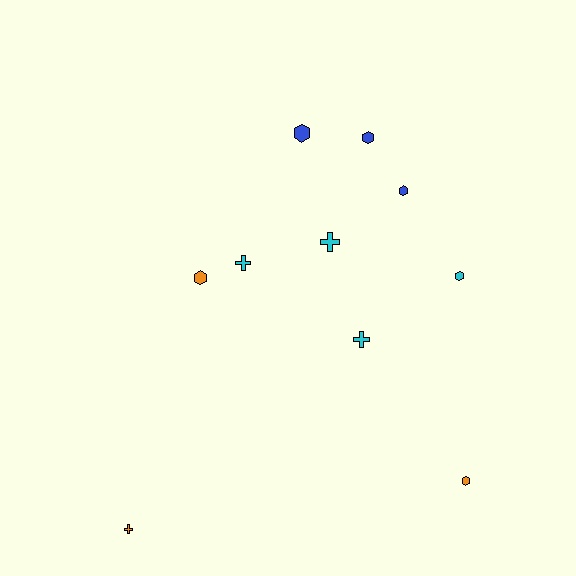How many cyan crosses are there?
There are 3 cyan crosses.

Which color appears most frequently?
Cyan, with 4 objects.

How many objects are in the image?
There are 10 objects.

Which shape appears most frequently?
Hexagon, with 6 objects.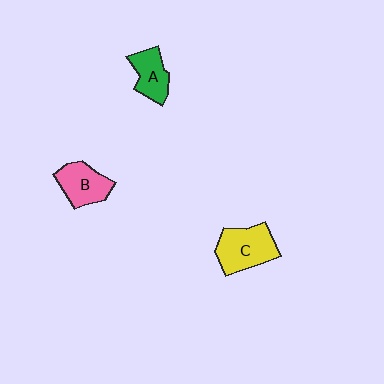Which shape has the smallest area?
Shape A (green).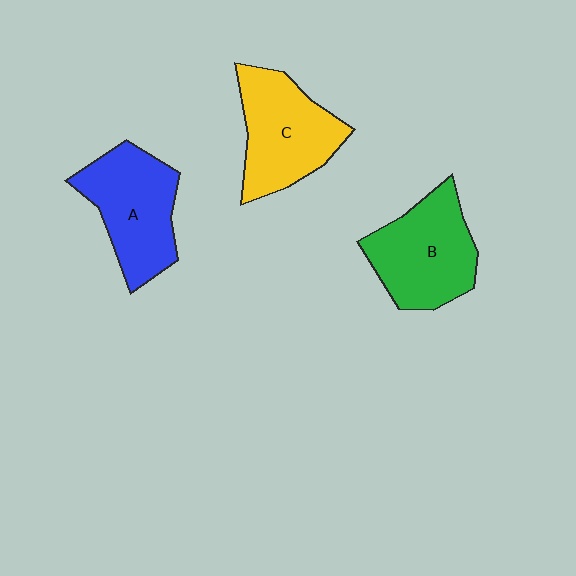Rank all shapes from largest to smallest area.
From largest to smallest: B (green), C (yellow), A (blue).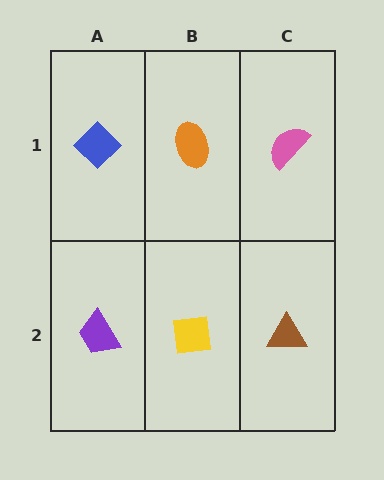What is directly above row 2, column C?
A pink semicircle.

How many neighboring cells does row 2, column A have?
2.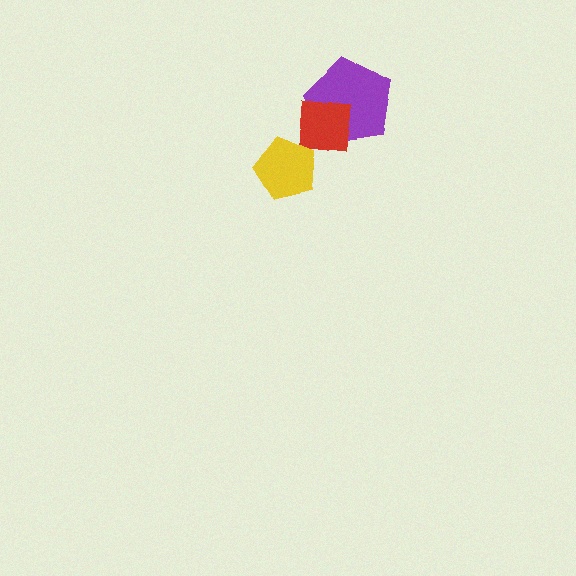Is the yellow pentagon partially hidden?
No, no other shape covers it.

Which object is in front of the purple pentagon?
The red square is in front of the purple pentagon.